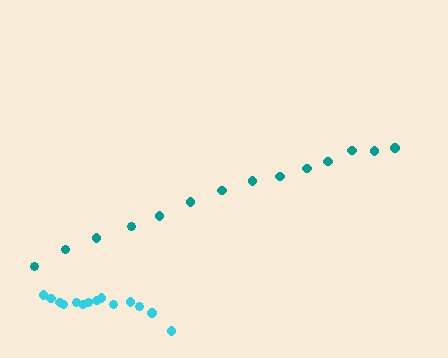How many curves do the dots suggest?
There are 2 distinct paths.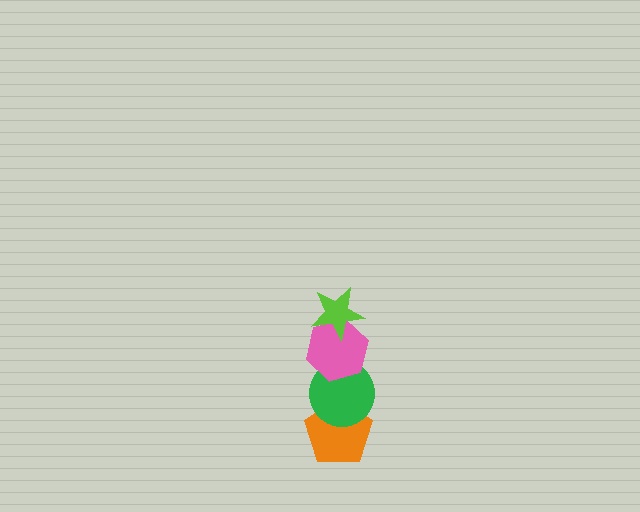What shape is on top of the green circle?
The pink hexagon is on top of the green circle.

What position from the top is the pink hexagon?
The pink hexagon is 2nd from the top.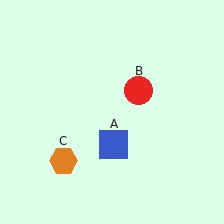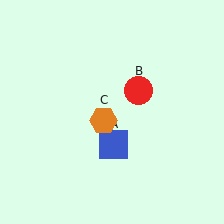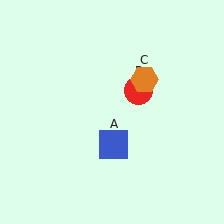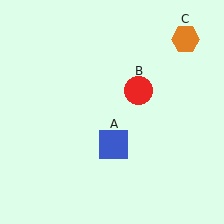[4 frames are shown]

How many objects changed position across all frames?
1 object changed position: orange hexagon (object C).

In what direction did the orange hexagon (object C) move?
The orange hexagon (object C) moved up and to the right.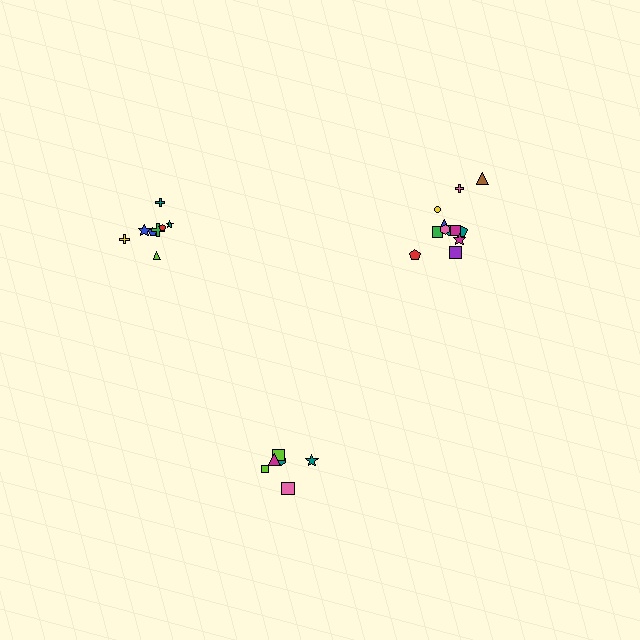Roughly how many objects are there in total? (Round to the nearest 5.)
Roughly 25 objects in total.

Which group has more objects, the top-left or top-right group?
The top-right group.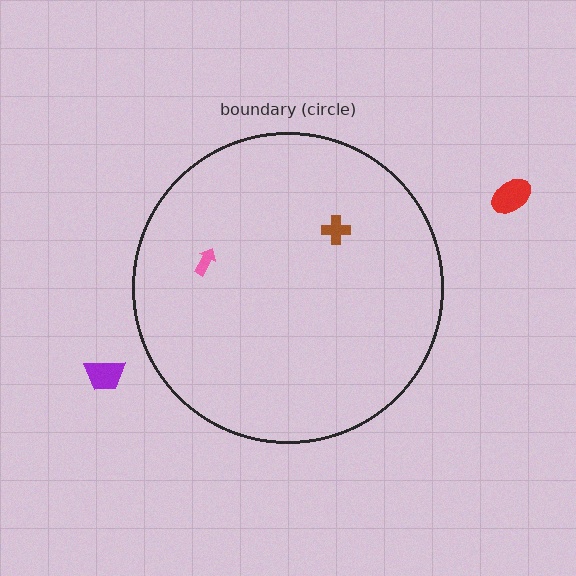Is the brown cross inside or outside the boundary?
Inside.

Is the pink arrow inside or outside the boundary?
Inside.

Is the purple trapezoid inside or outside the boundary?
Outside.